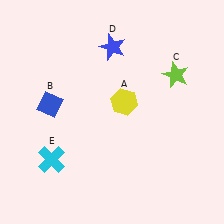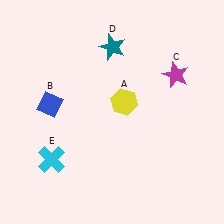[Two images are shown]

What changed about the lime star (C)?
In Image 1, C is lime. In Image 2, it changed to magenta.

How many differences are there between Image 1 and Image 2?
There are 2 differences between the two images.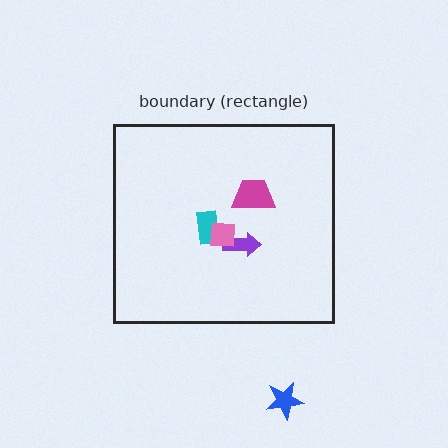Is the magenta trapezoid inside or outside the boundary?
Inside.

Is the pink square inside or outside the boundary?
Inside.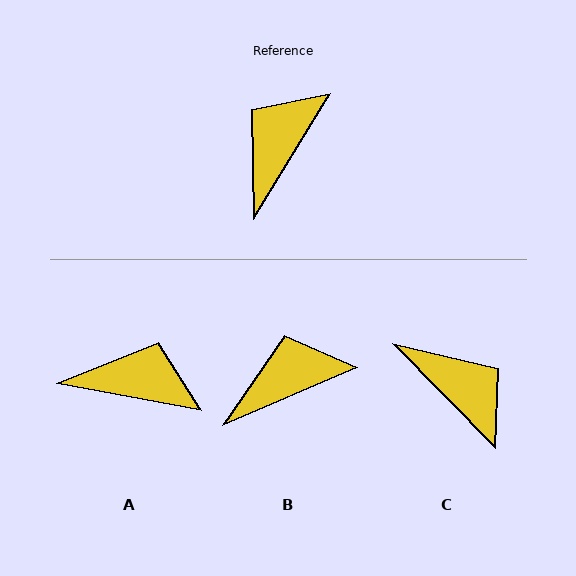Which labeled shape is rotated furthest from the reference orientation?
C, about 104 degrees away.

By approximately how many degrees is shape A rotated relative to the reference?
Approximately 69 degrees clockwise.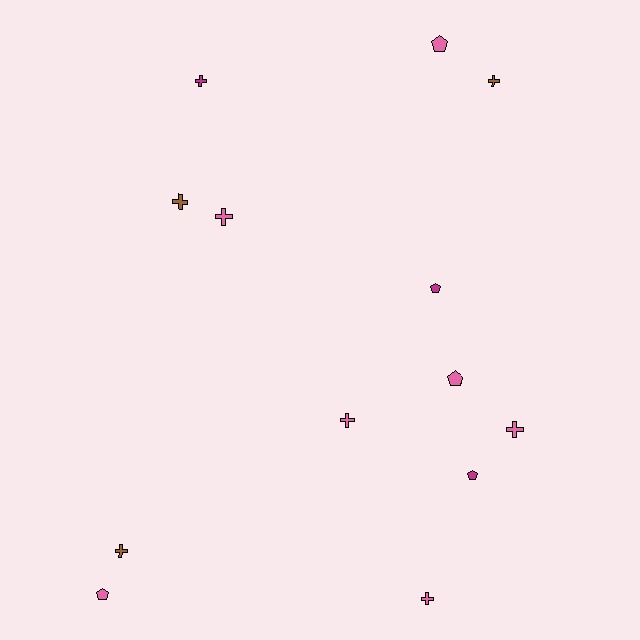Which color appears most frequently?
Pink, with 7 objects.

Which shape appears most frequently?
Cross, with 8 objects.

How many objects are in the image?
There are 13 objects.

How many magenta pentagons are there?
There are 2 magenta pentagons.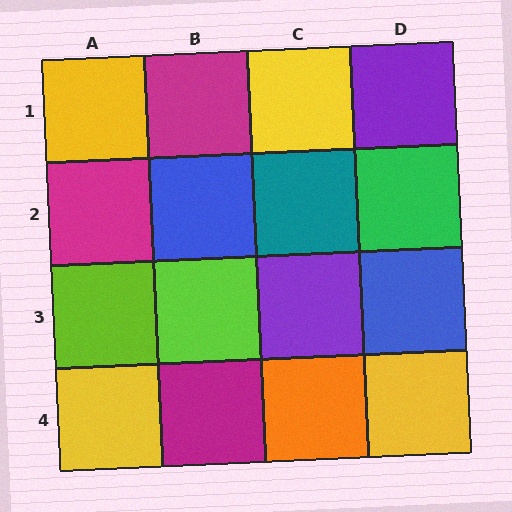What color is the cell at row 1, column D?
Purple.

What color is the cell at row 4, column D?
Yellow.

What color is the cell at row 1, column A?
Yellow.